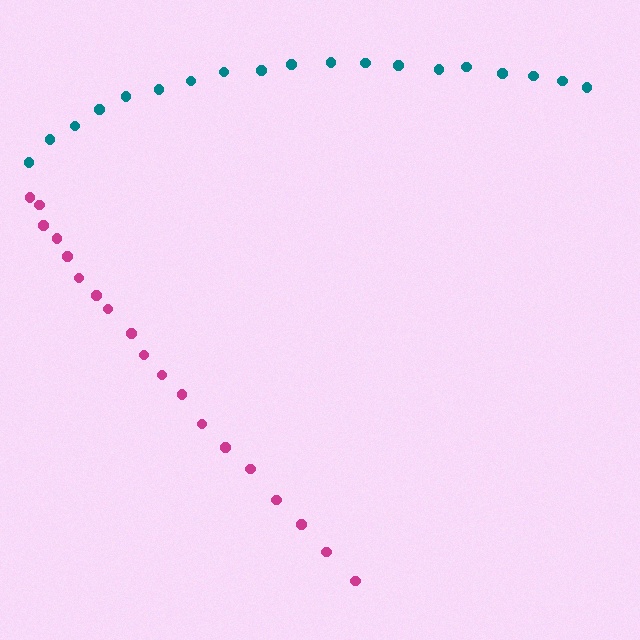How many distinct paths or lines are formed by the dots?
There are 2 distinct paths.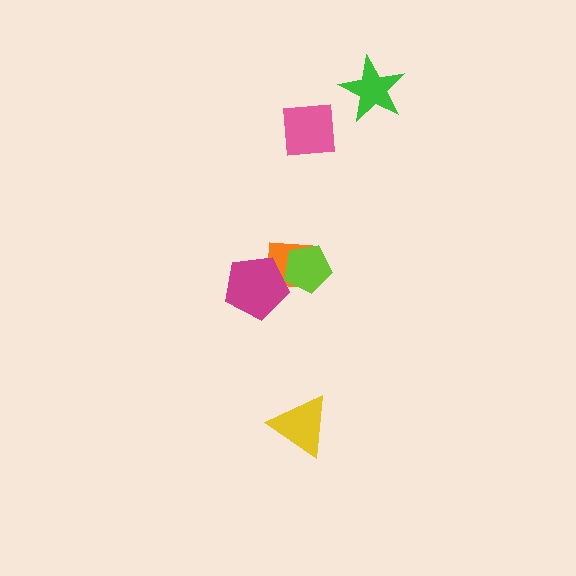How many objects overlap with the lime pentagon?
1 object overlaps with the lime pentagon.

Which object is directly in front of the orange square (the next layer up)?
The lime pentagon is directly in front of the orange square.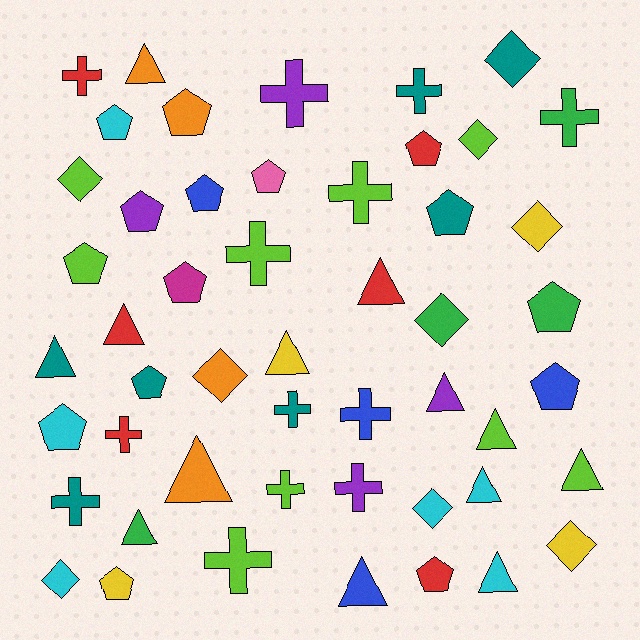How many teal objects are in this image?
There are 7 teal objects.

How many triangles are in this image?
There are 13 triangles.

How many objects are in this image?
There are 50 objects.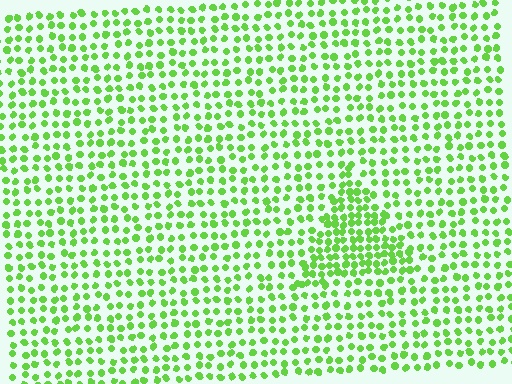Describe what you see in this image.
The image contains small lime elements arranged at two different densities. A triangle-shaped region is visible where the elements are more densely packed than the surrounding area.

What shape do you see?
I see a triangle.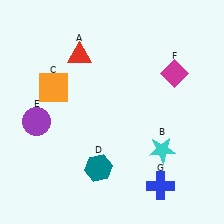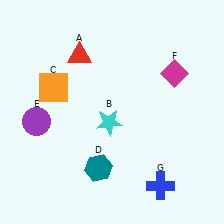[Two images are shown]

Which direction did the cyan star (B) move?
The cyan star (B) moved left.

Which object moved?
The cyan star (B) moved left.